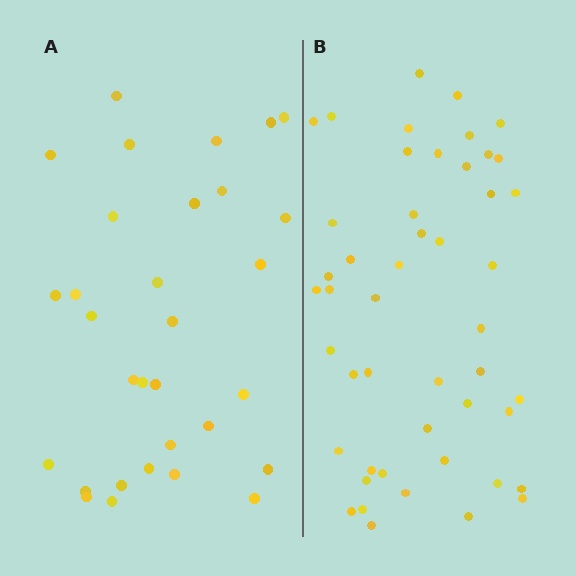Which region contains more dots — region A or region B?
Region B (the right region) has more dots.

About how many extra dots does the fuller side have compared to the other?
Region B has approximately 15 more dots than region A.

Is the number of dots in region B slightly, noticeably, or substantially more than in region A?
Region B has substantially more. The ratio is roughly 1.5 to 1.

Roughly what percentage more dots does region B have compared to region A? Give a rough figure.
About 55% more.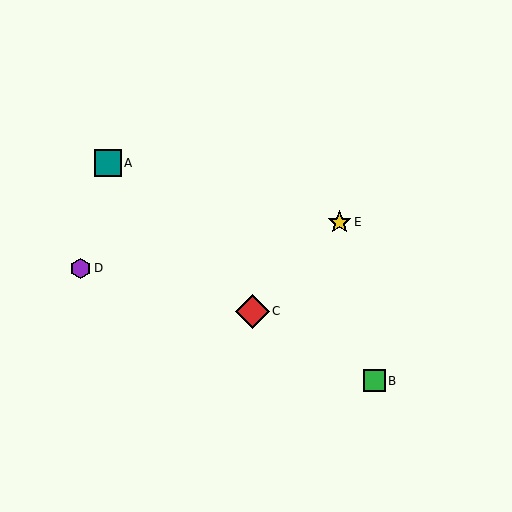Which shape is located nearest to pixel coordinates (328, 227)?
The yellow star (labeled E) at (340, 222) is nearest to that location.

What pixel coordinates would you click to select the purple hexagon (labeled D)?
Click at (81, 268) to select the purple hexagon D.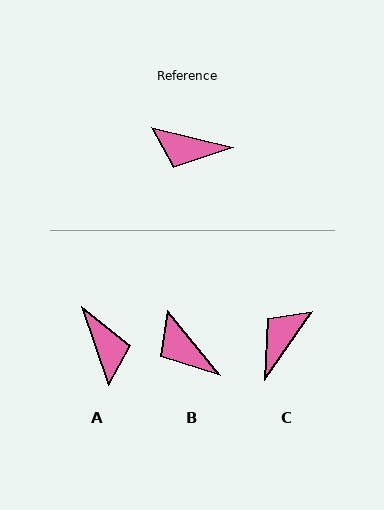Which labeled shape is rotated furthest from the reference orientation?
A, about 123 degrees away.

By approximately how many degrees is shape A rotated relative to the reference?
Approximately 123 degrees counter-clockwise.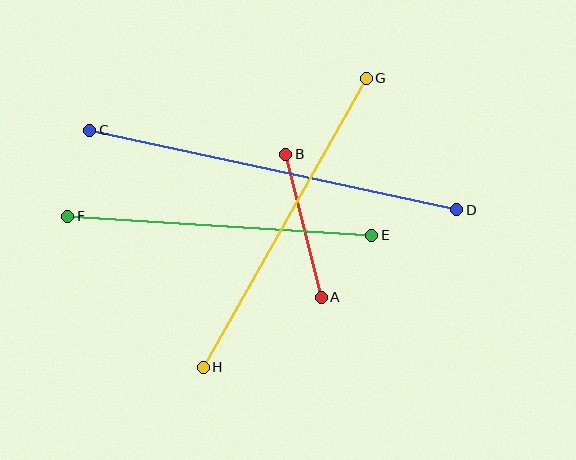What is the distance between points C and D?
The distance is approximately 375 pixels.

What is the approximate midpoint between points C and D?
The midpoint is at approximately (273, 170) pixels.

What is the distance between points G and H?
The distance is approximately 332 pixels.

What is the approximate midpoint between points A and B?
The midpoint is at approximately (303, 226) pixels.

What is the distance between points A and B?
The distance is approximately 147 pixels.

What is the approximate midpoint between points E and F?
The midpoint is at approximately (220, 226) pixels.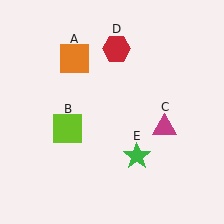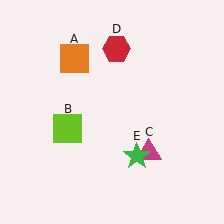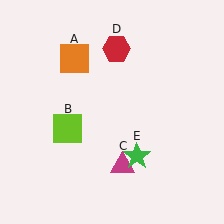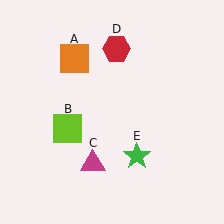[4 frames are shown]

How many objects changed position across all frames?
1 object changed position: magenta triangle (object C).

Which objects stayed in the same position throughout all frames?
Orange square (object A) and lime square (object B) and red hexagon (object D) and green star (object E) remained stationary.